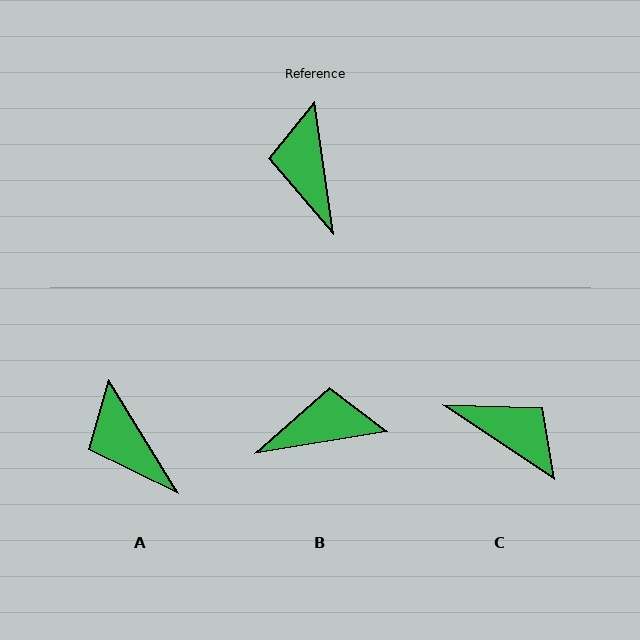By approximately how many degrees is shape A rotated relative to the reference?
Approximately 23 degrees counter-clockwise.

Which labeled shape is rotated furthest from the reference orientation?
C, about 132 degrees away.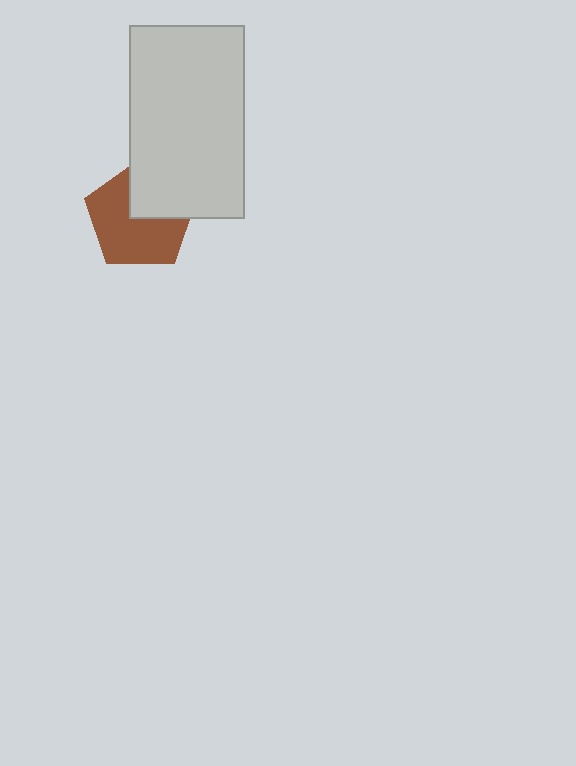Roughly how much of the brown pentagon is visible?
About half of it is visible (roughly 65%).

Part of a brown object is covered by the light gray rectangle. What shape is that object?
It is a pentagon.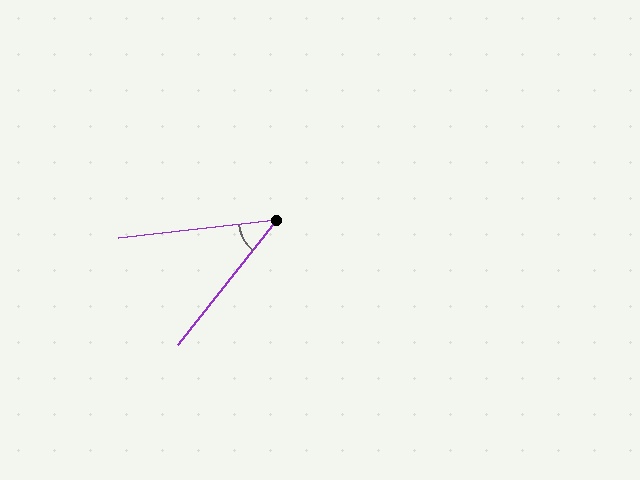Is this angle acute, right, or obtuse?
It is acute.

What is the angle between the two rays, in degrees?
Approximately 45 degrees.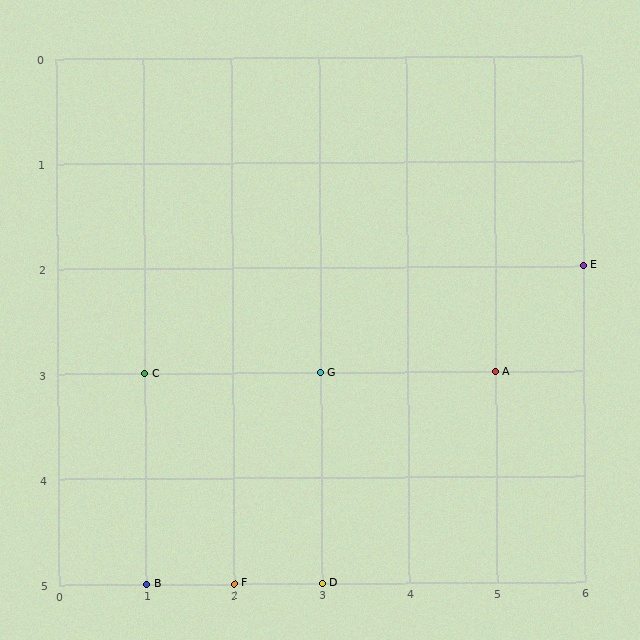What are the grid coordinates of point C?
Point C is at grid coordinates (1, 3).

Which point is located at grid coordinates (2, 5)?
Point F is at (2, 5).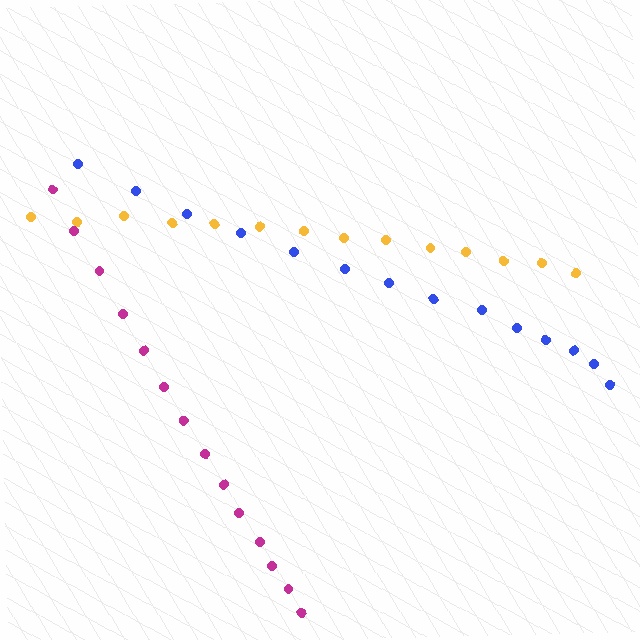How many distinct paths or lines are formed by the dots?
There are 3 distinct paths.